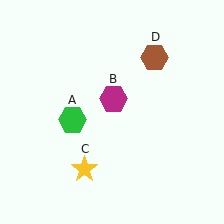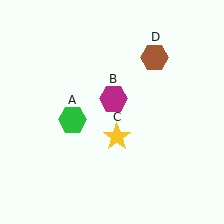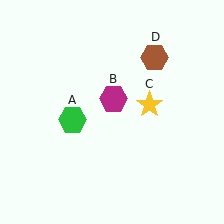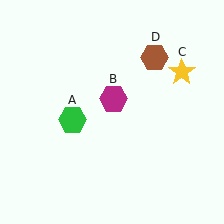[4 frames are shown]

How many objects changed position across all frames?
1 object changed position: yellow star (object C).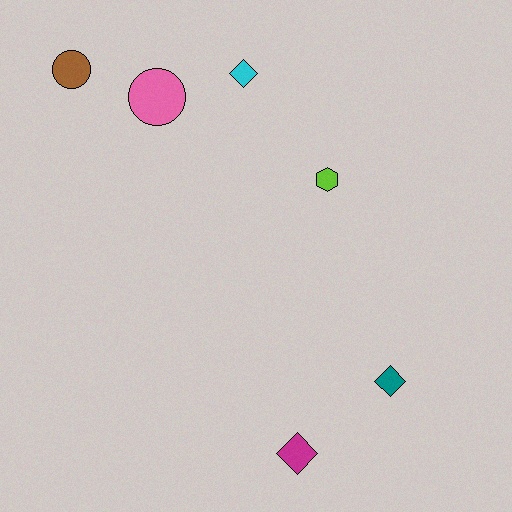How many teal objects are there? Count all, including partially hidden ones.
There is 1 teal object.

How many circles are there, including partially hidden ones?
There are 2 circles.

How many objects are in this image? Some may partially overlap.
There are 6 objects.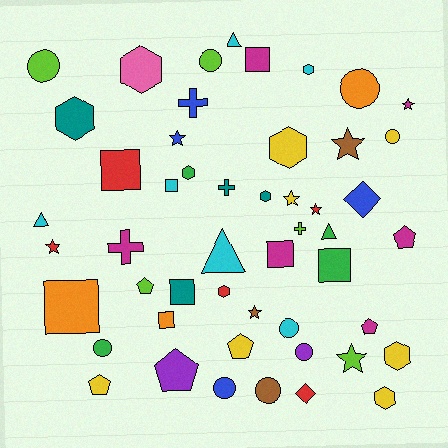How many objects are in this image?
There are 50 objects.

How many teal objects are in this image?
There are 4 teal objects.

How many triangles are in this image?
There are 4 triangles.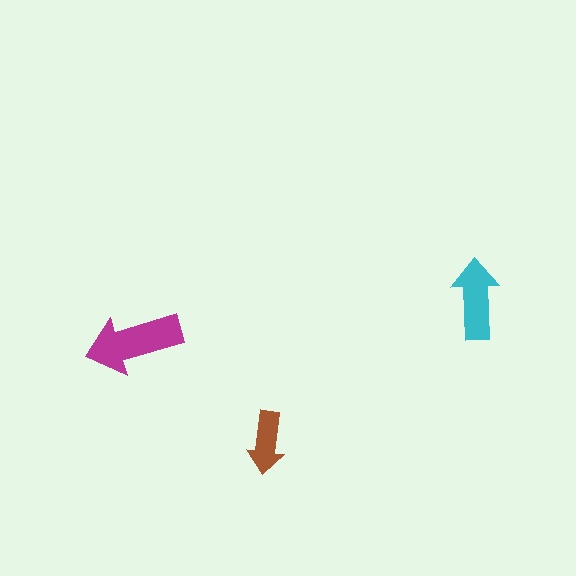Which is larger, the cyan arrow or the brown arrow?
The cyan one.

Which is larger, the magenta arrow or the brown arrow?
The magenta one.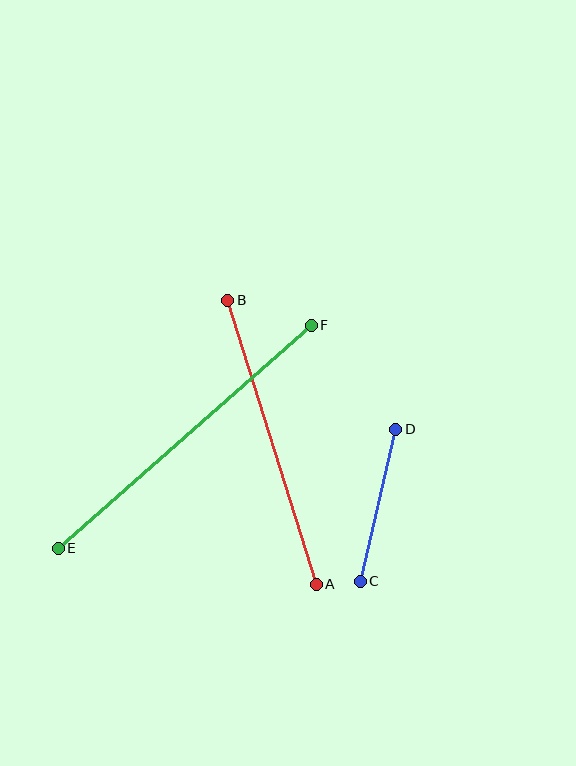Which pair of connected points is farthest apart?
Points E and F are farthest apart.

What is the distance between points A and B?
The distance is approximately 298 pixels.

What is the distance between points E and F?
The distance is approximately 337 pixels.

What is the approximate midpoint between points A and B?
The midpoint is at approximately (272, 442) pixels.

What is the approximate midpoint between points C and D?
The midpoint is at approximately (378, 505) pixels.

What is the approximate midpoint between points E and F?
The midpoint is at approximately (185, 437) pixels.